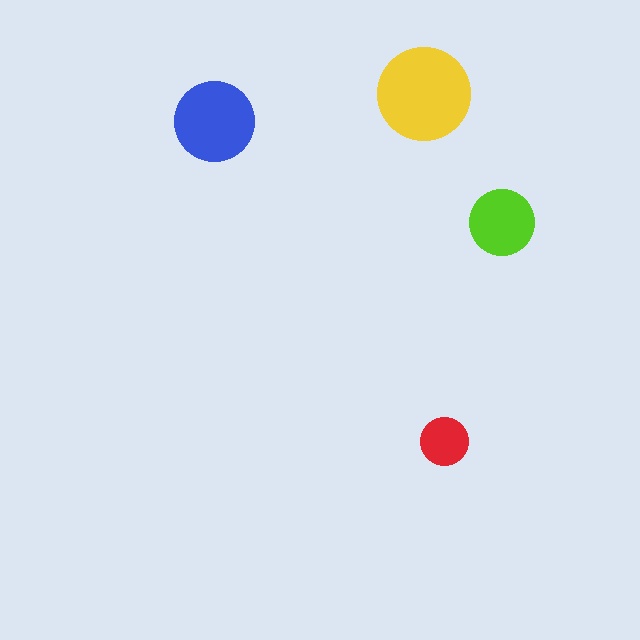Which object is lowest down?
The red circle is bottommost.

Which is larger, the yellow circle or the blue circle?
The yellow one.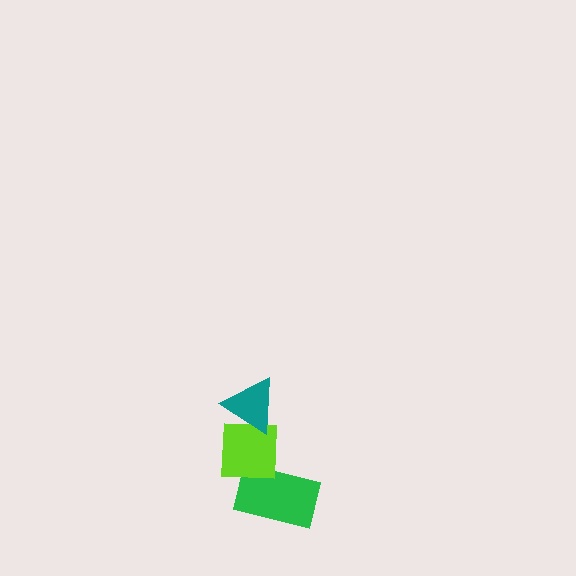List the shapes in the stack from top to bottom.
From top to bottom: the teal triangle, the lime square, the green rectangle.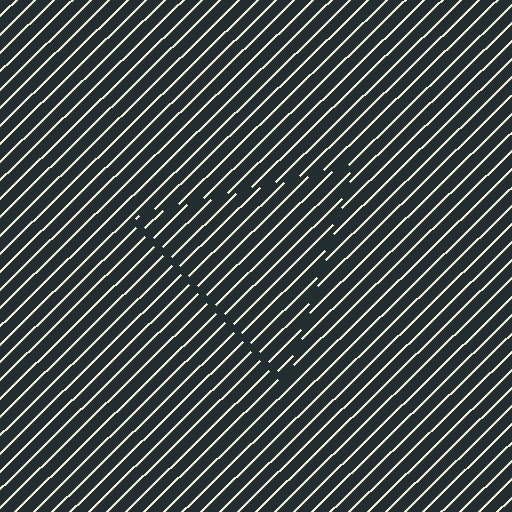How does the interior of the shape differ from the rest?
The interior of the shape contains the same grating, shifted by half a period — the contour is defined by the phase discontinuity where line-ends from the inner and outer gratings abut.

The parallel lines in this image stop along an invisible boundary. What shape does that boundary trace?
An illusory triangle. The interior of the shape contains the same grating, shifted by half a period — the contour is defined by the phase discontinuity where line-ends from the inner and outer gratings abut.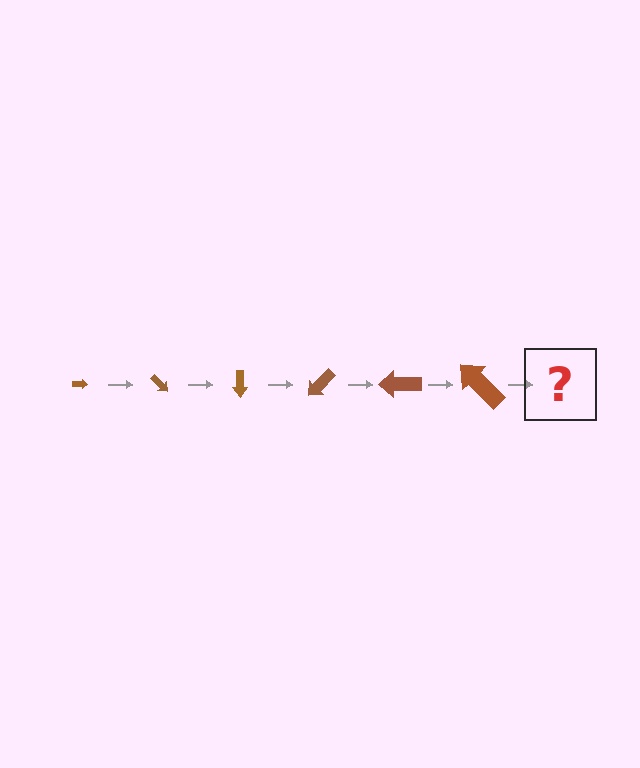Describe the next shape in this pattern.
It should be an arrow, larger than the previous one and rotated 270 degrees from the start.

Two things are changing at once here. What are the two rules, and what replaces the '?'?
The two rules are that the arrow grows larger each step and it rotates 45 degrees each step. The '?' should be an arrow, larger than the previous one and rotated 270 degrees from the start.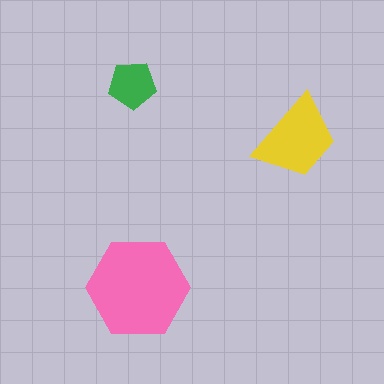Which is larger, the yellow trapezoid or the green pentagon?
The yellow trapezoid.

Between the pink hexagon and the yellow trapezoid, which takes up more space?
The pink hexagon.